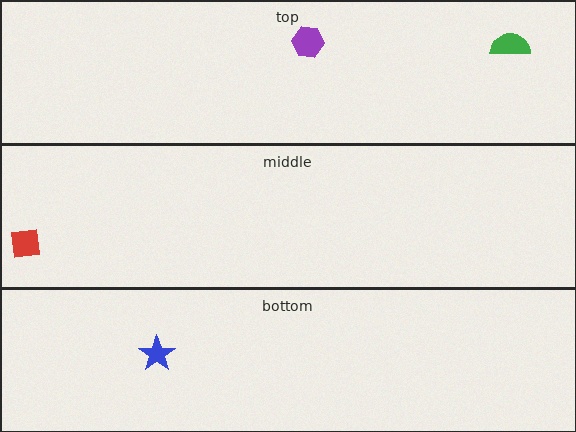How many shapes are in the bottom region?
1.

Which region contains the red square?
The middle region.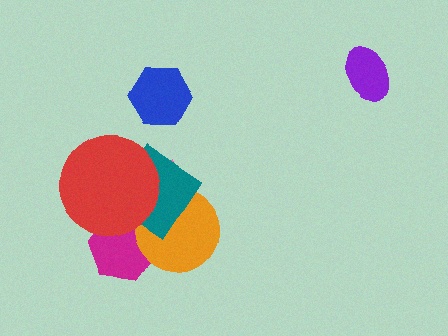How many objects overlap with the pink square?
4 objects overlap with the pink square.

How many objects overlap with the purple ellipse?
0 objects overlap with the purple ellipse.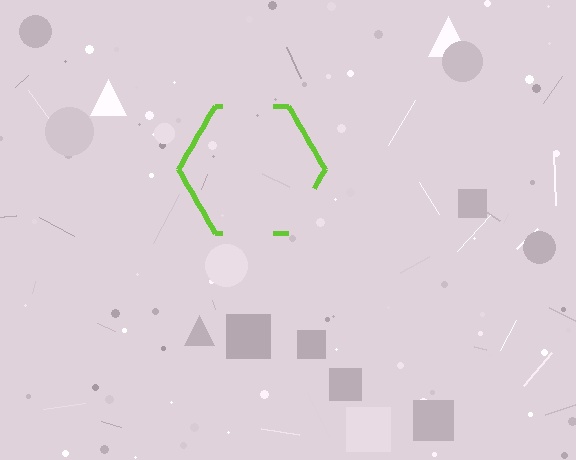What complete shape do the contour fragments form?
The contour fragments form a hexagon.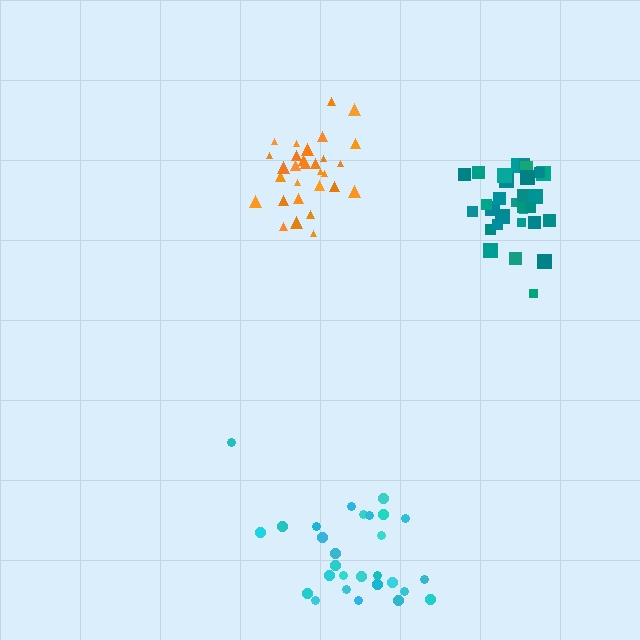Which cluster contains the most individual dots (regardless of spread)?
Teal (32).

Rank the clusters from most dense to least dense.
orange, teal, cyan.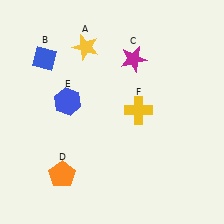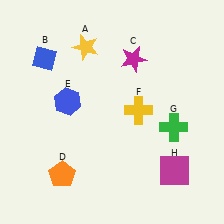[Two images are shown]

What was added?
A green cross (G), a magenta square (H) were added in Image 2.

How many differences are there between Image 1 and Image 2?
There are 2 differences between the two images.